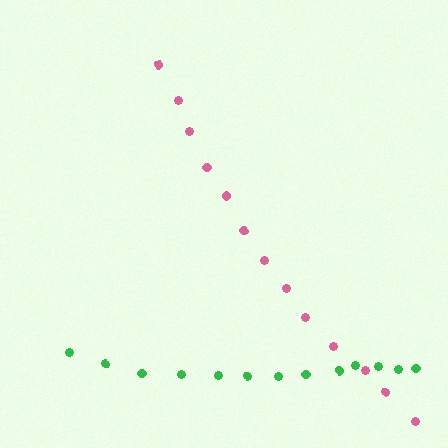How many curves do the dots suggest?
There are 2 distinct paths.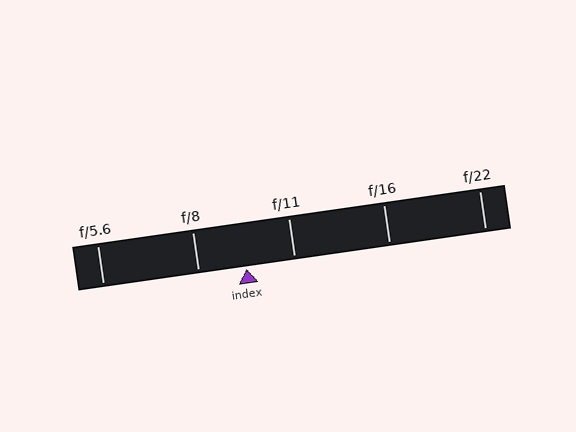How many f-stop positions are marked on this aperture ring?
There are 5 f-stop positions marked.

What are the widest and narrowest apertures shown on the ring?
The widest aperture shown is f/5.6 and the narrowest is f/22.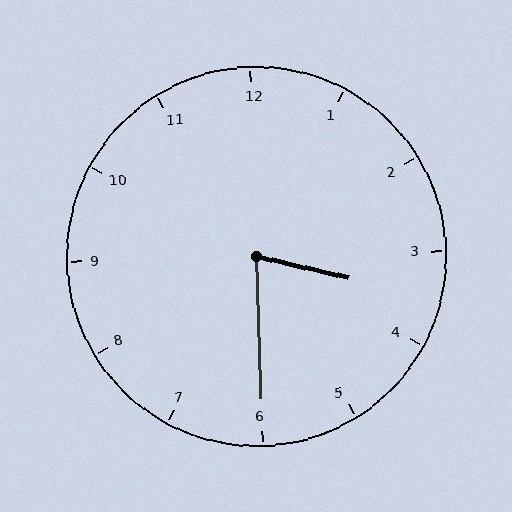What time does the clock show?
3:30.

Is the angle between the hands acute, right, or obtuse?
It is acute.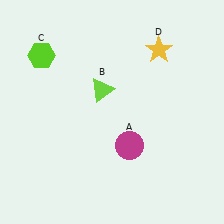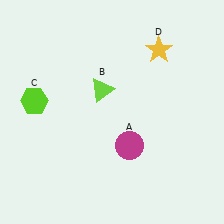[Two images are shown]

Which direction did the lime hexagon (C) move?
The lime hexagon (C) moved down.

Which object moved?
The lime hexagon (C) moved down.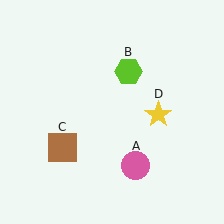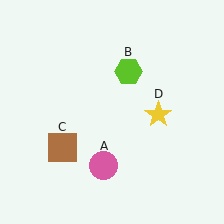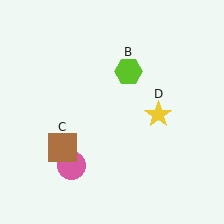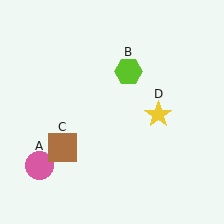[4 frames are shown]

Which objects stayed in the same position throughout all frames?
Lime hexagon (object B) and brown square (object C) and yellow star (object D) remained stationary.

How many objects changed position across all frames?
1 object changed position: pink circle (object A).